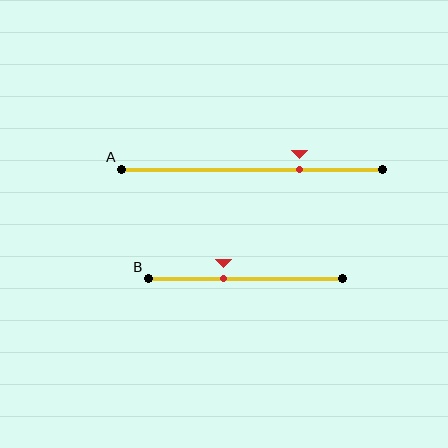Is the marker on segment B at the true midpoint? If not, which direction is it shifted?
No, the marker on segment B is shifted to the left by about 11% of the segment length.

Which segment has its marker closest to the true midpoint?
Segment B has its marker closest to the true midpoint.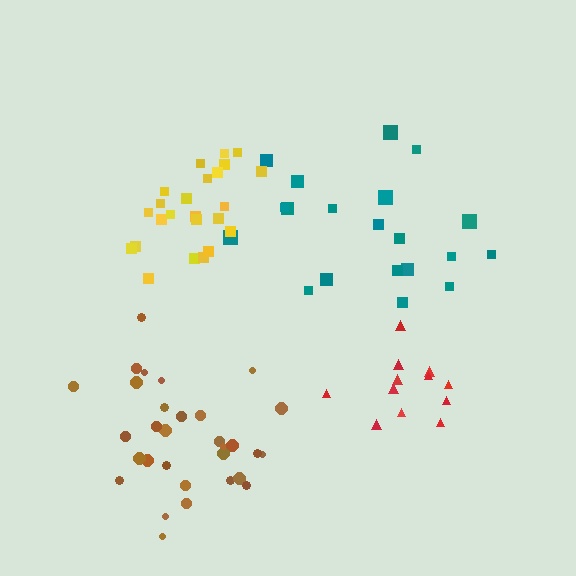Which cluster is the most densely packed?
Yellow.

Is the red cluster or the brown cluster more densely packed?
Brown.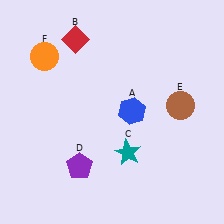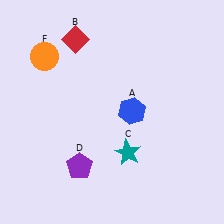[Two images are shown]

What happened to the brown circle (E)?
The brown circle (E) was removed in Image 2. It was in the top-right area of Image 1.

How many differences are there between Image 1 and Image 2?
There is 1 difference between the two images.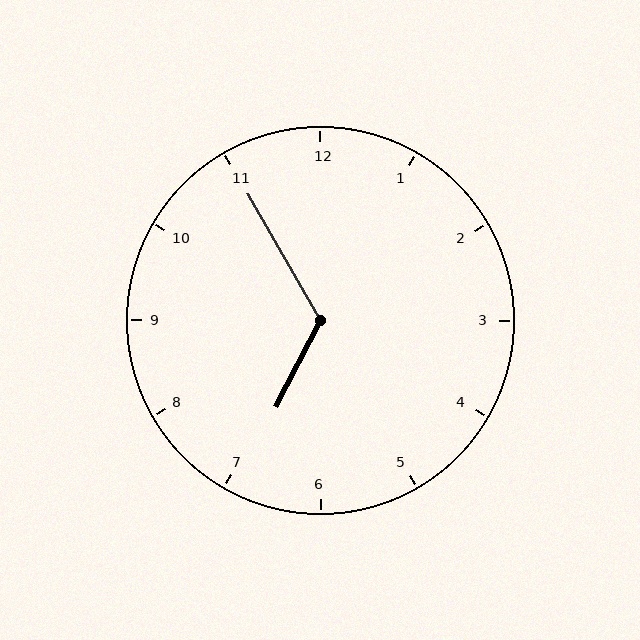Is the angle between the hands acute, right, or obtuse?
It is obtuse.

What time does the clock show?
6:55.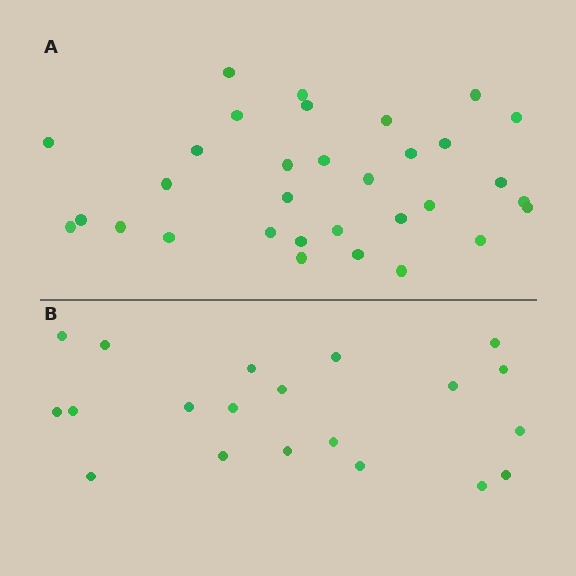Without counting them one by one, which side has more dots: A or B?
Region A (the top region) has more dots.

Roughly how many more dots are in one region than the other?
Region A has roughly 12 or so more dots than region B.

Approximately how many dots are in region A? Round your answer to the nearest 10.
About 30 dots. (The exact count is 32, which rounds to 30.)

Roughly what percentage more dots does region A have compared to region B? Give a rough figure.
About 60% more.